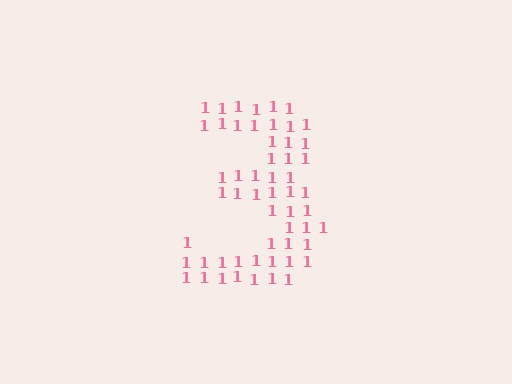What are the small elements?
The small elements are digit 1's.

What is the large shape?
The large shape is the digit 3.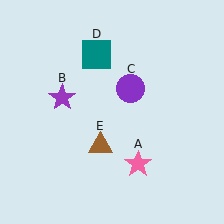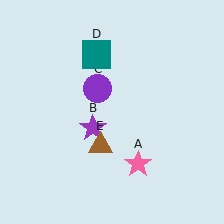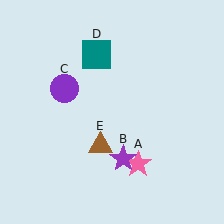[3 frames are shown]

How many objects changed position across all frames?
2 objects changed position: purple star (object B), purple circle (object C).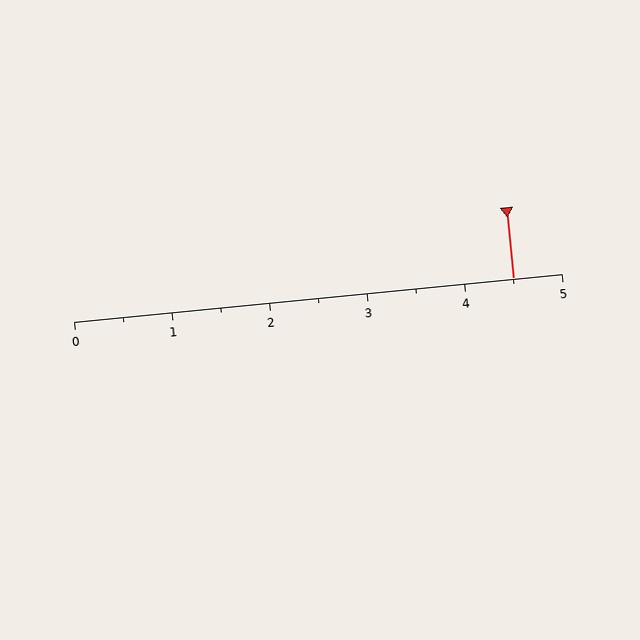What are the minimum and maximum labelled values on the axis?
The axis runs from 0 to 5.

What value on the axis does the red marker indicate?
The marker indicates approximately 4.5.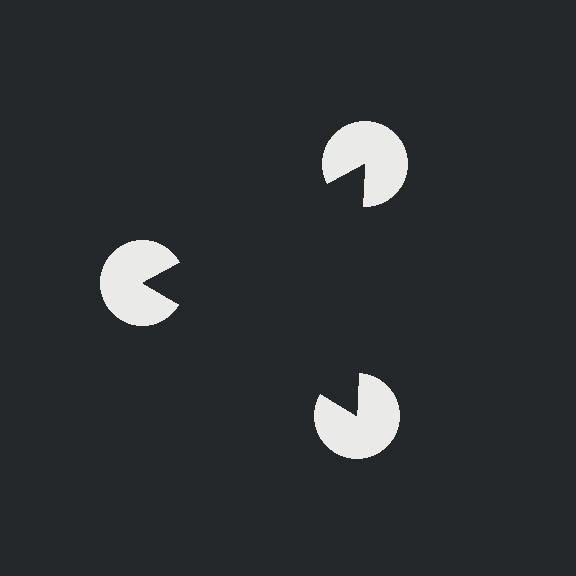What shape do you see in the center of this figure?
An illusory triangle — its edges are inferred from the aligned wedge cuts in the pac-man discs, not physically drawn.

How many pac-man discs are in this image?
There are 3 — one at each vertex of the illusory triangle.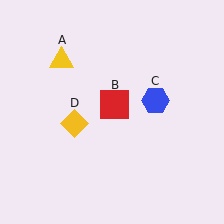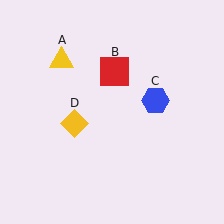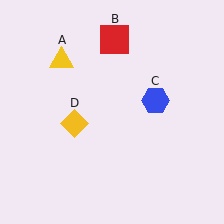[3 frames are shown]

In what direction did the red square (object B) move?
The red square (object B) moved up.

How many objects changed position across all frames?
1 object changed position: red square (object B).